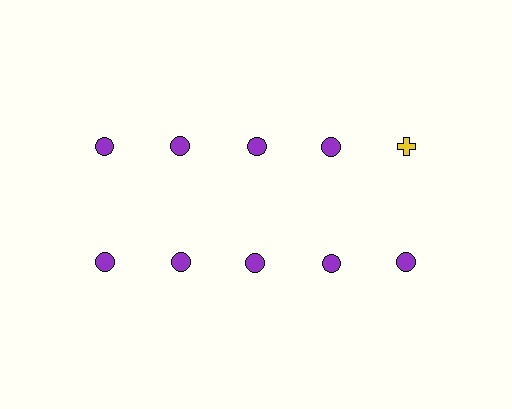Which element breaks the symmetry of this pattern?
The yellow cross in the top row, rightmost column breaks the symmetry. All other shapes are purple circles.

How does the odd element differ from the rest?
It differs in both color (yellow instead of purple) and shape (cross instead of circle).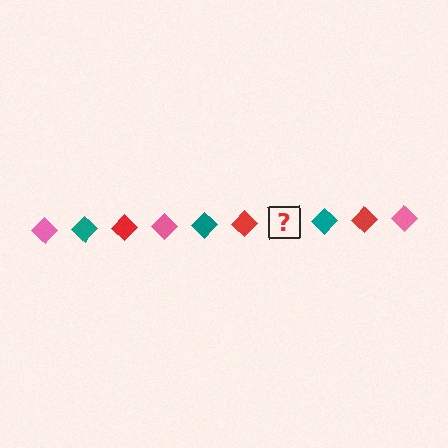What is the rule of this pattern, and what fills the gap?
The rule is that the pattern cycles through pink, teal, red diamonds. The gap should be filled with a pink diamond.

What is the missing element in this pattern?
The missing element is a pink diamond.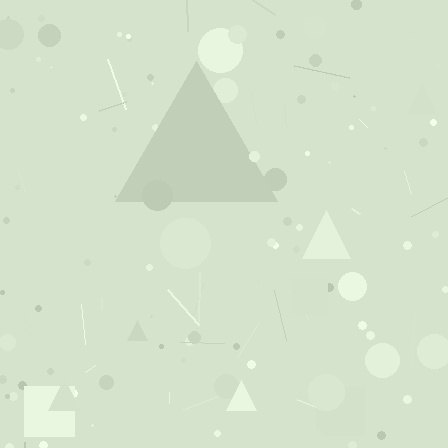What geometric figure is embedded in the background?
A triangle is embedded in the background.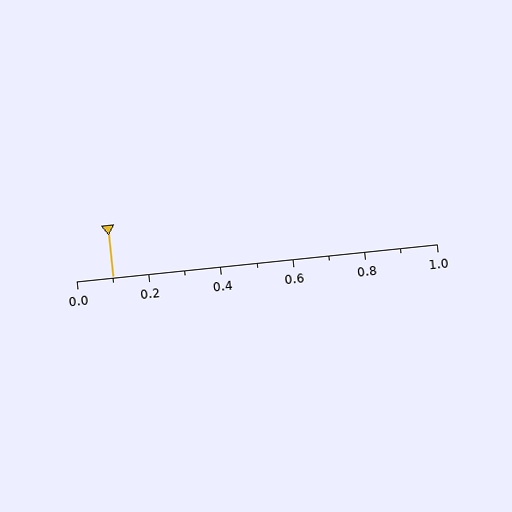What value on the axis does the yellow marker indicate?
The marker indicates approximately 0.1.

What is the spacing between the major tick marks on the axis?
The major ticks are spaced 0.2 apart.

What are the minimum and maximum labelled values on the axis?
The axis runs from 0.0 to 1.0.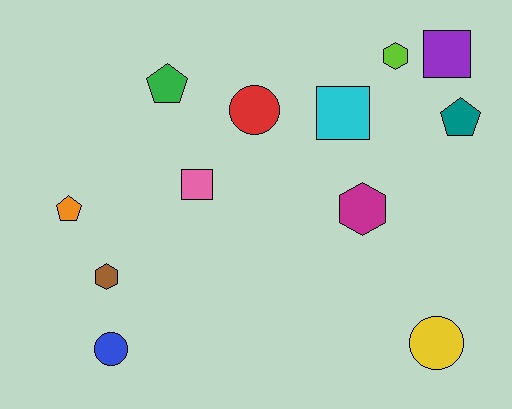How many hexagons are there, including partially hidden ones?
There are 3 hexagons.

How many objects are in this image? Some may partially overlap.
There are 12 objects.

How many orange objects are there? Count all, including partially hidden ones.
There is 1 orange object.